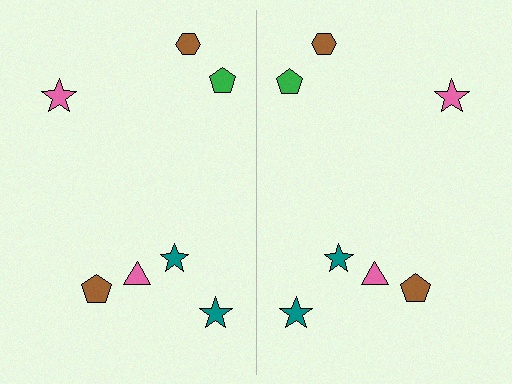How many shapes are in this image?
There are 14 shapes in this image.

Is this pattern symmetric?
Yes, this pattern has bilateral (reflection) symmetry.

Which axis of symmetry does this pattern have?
The pattern has a vertical axis of symmetry running through the center of the image.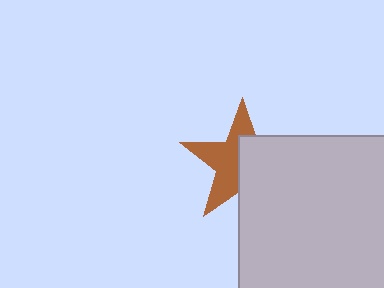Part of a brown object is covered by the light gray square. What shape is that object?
It is a star.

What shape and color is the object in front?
The object in front is a light gray square.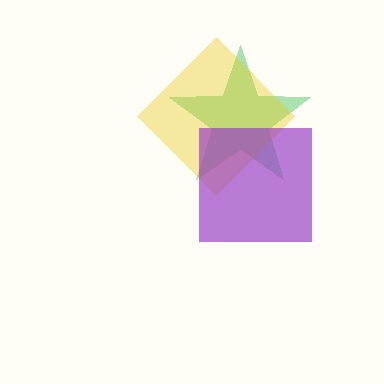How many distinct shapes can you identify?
There are 3 distinct shapes: a green star, a yellow diamond, a purple square.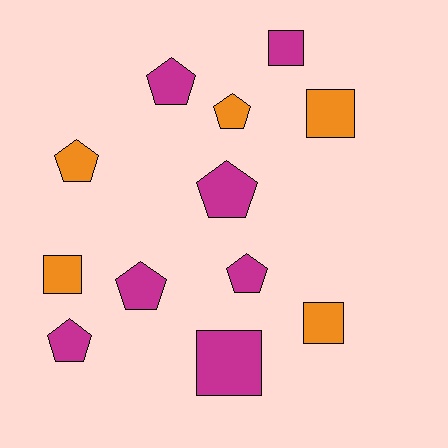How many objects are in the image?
There are 12 objects.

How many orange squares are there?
There are 3 orange squares.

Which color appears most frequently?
Magenta, with 7 objects.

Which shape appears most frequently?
Pentagon, with 7 objects.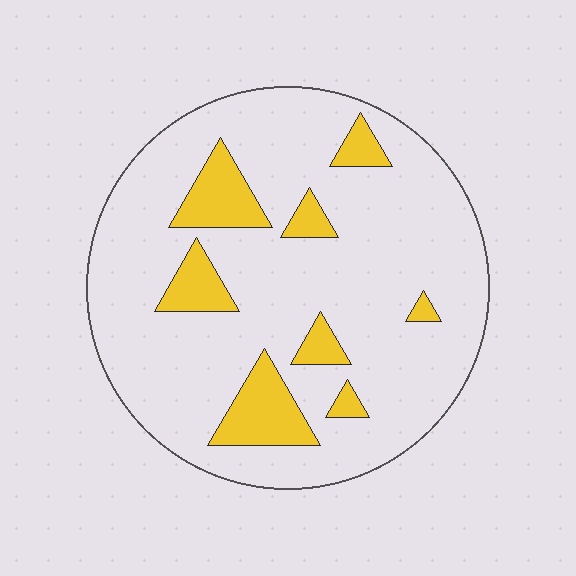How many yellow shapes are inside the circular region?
8.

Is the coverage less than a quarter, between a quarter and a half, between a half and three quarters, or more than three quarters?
Less than a quarter.